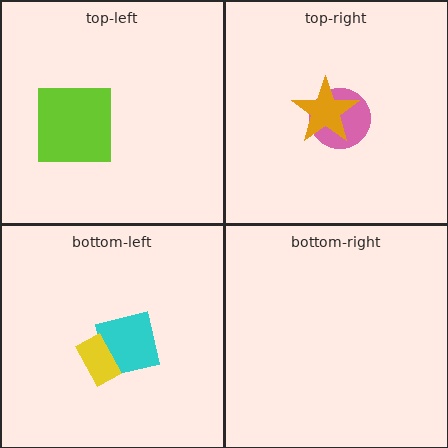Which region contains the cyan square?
The bottom-left region.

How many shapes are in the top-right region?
2.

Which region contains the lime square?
The top-left region.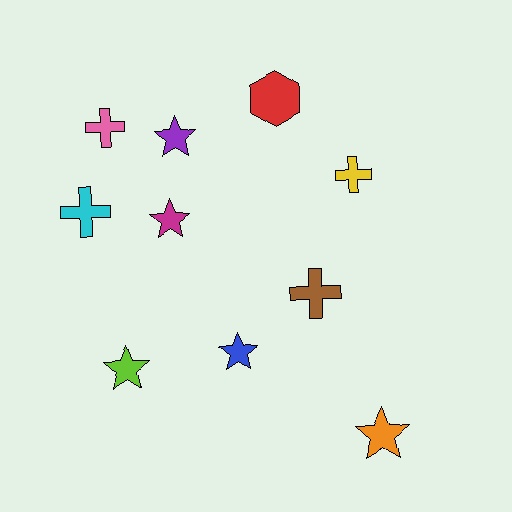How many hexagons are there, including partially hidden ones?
There is 1 hexagon.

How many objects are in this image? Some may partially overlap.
There are 10 objects.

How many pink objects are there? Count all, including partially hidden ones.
There is 1 pink object.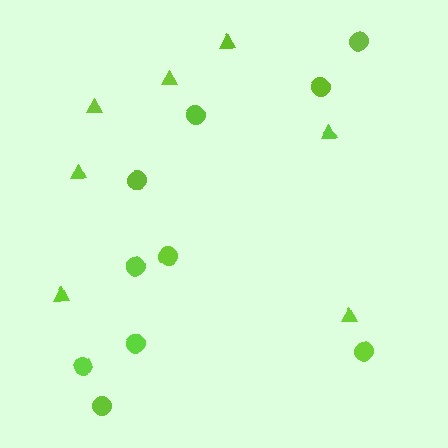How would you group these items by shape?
There are 2 groups: one group of circles (10) and one group of triangles (7).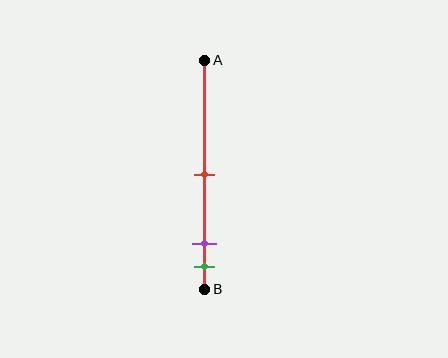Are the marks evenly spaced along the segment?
No, the marks are not evenly spaced.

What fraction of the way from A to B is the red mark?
The red mark is approximately 50% (0.5) of the way from A to B.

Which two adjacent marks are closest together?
The purple and green marks are the closest adjacent pair.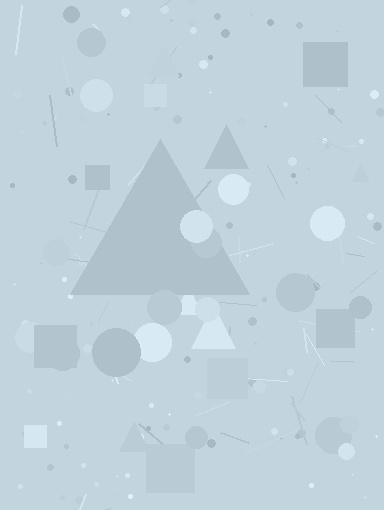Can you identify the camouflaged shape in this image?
The camouflaged shape is a triangle.